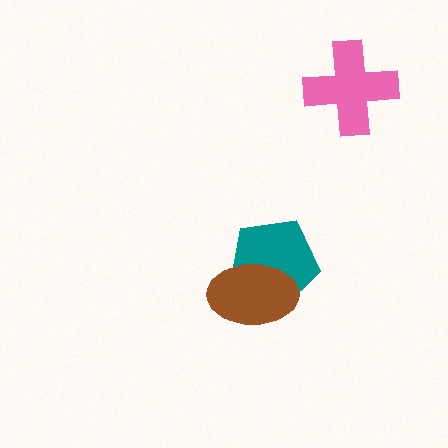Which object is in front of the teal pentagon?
The brown ellipse is in front of the teal pentagon.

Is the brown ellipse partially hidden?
No, no other shape covers it.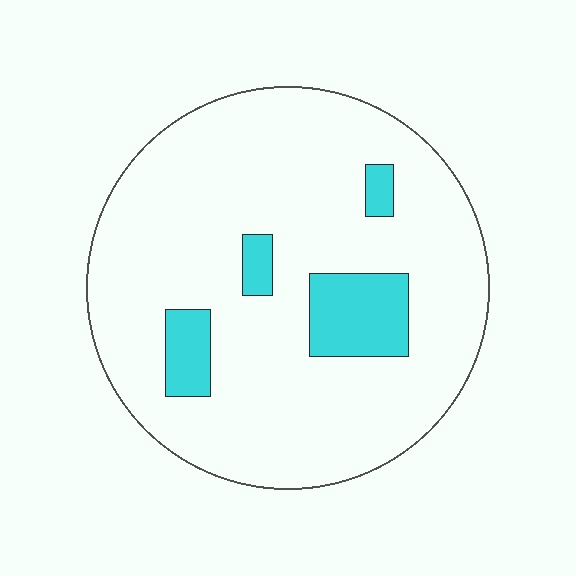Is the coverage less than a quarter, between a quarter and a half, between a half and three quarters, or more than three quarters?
Less than a quarter.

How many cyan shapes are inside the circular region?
4.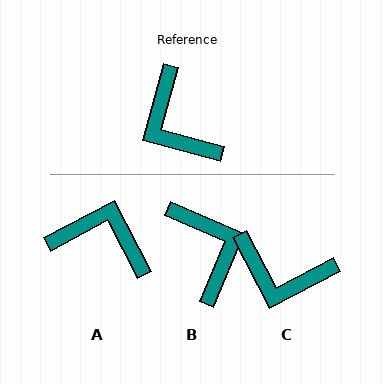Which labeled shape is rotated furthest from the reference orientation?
B, about 172 degrees away.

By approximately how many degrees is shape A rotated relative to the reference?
Approximately 137 degrees clockwise.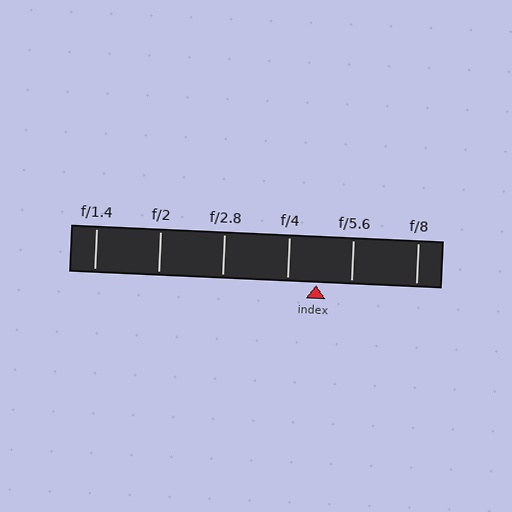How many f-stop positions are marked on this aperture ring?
There are 6 f-stop positions marked.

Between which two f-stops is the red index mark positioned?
The index mark is between f/4 and f/5.6.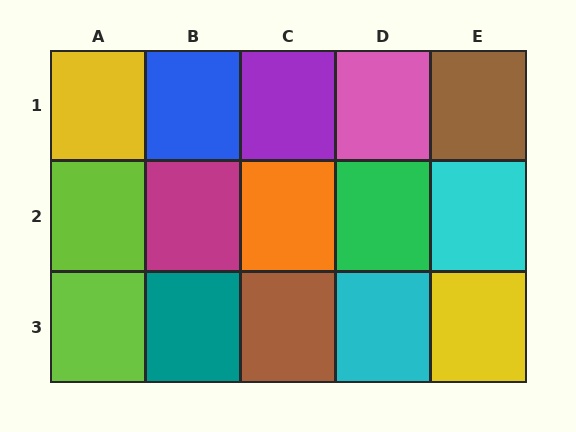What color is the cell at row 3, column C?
Brown.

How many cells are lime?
2 cells are lime.